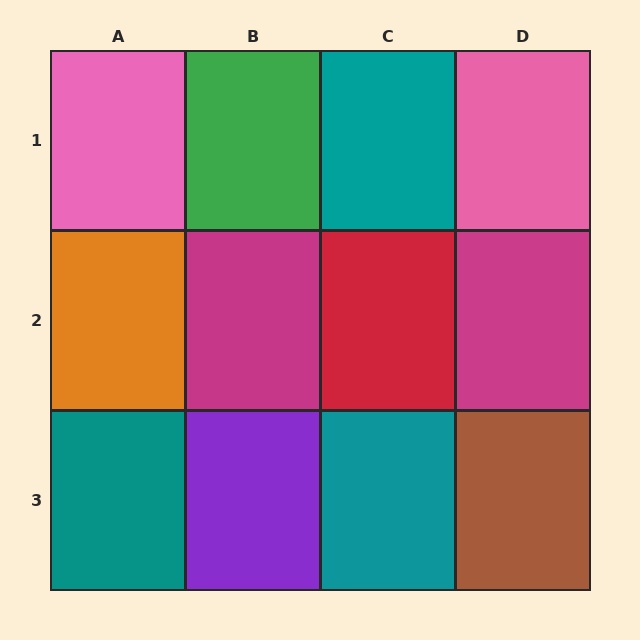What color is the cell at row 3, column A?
Teal.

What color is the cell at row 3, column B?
Purple.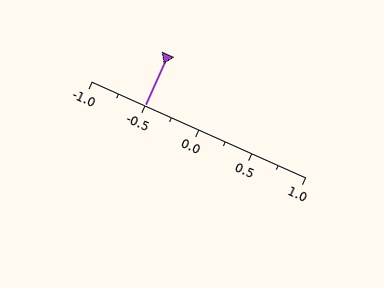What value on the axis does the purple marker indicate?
The marker indicates approximately -0.5.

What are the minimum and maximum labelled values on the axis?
The axis runs from -1.0 to 1.0.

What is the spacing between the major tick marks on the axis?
The major ticks are spaced 0.5 apart.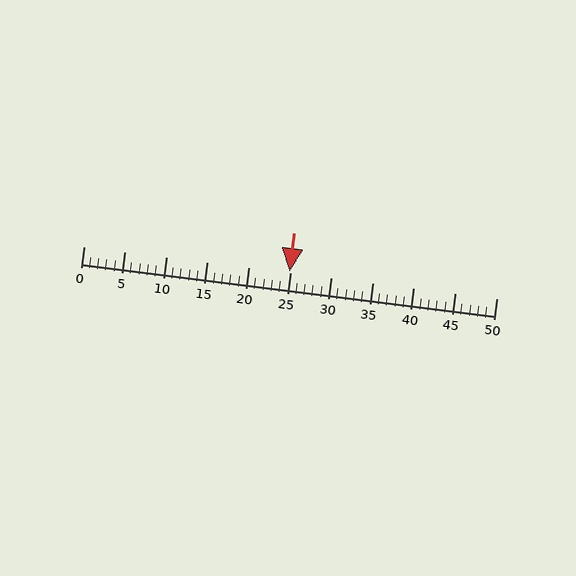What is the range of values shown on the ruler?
The ruler shows values from 0 to 50.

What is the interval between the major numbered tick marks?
The major tick marks are spaced 5 units apart.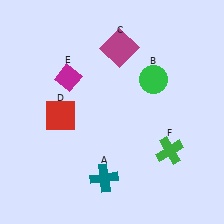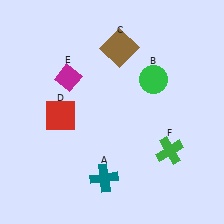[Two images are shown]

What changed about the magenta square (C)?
In Image 1, C is magenta. In Image 2, it changed to brown.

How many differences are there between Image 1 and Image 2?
There is 1 difference between the two images.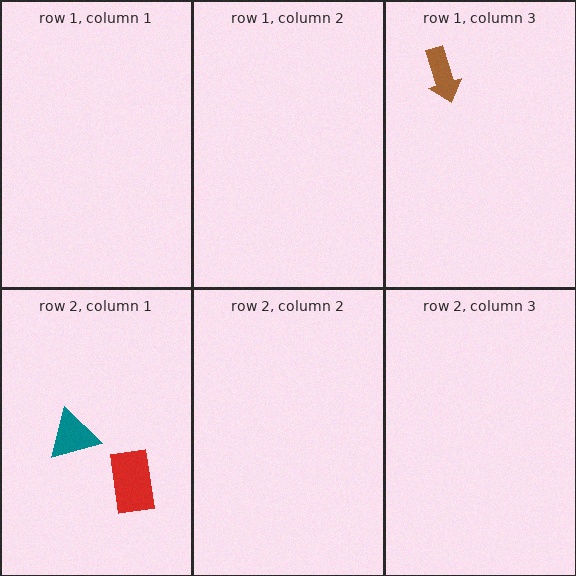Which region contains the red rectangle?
The row 2, column 1 region.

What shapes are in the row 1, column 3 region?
The brown arrow.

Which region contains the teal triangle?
The row 2, column 1 region.